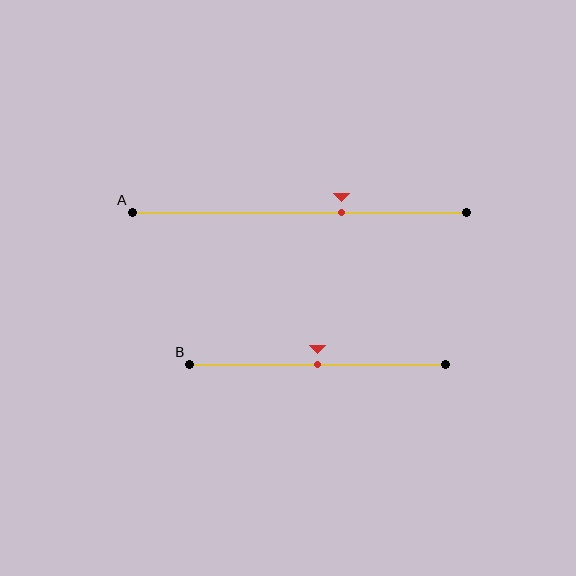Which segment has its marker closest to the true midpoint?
Segment B has its marker closest to the true midpoint.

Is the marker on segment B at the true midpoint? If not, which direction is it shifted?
Yes, the marker on segment B is at the true midpoint.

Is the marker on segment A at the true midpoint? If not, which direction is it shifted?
No, the marker on segment A is shifted to the right by about 13% of the segment length.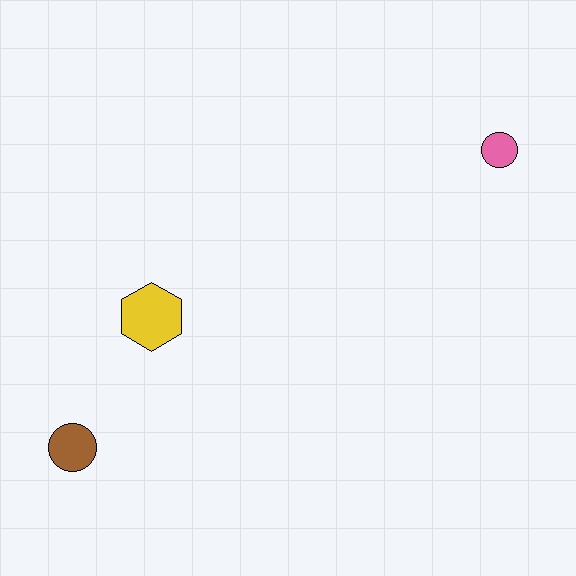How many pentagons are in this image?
There are no pentagons.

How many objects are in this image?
There are 3 objects.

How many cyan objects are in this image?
There are no cyan objects.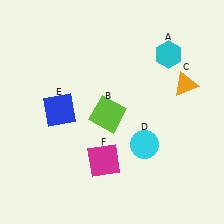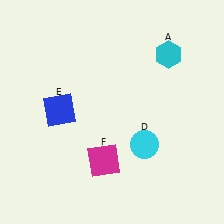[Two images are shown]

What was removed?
The orange triangle (C), the lime square (B) were removed in Image 2.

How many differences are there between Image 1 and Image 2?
There are 2 differences between the two images.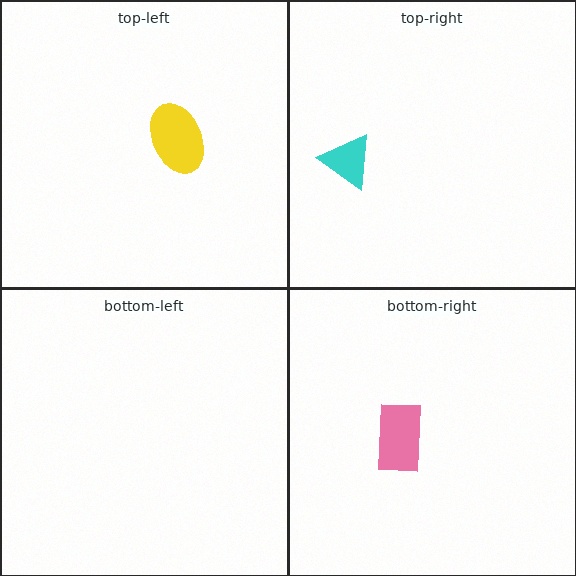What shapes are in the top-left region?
The yellow ellipse.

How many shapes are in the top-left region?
1.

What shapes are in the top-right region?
The cyan triangle.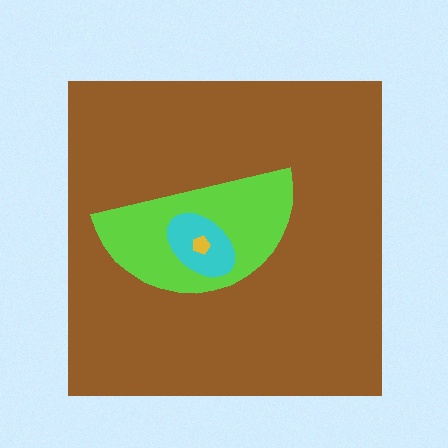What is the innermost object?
The yellow pentagon.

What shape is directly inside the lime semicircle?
The cyan ellipse.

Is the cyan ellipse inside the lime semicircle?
Yes.